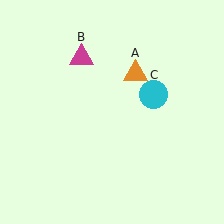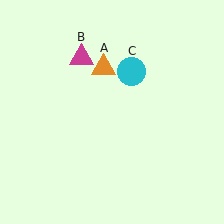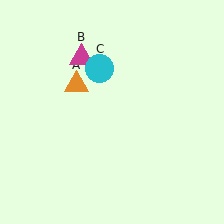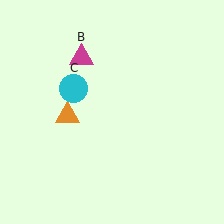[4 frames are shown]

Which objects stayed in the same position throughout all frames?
Magenta triangle (object B) remained stationary.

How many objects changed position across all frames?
2 objects changed position: orange triangle (object A), cyan circle (object C).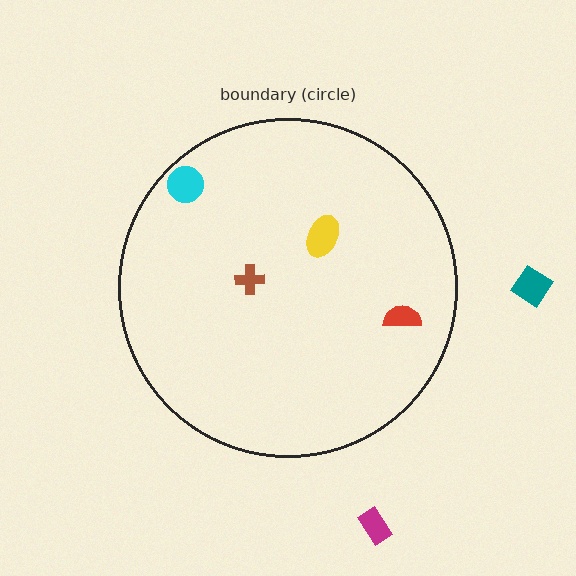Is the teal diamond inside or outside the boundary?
Outside.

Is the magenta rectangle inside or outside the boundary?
Outside.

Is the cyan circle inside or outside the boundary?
Inside.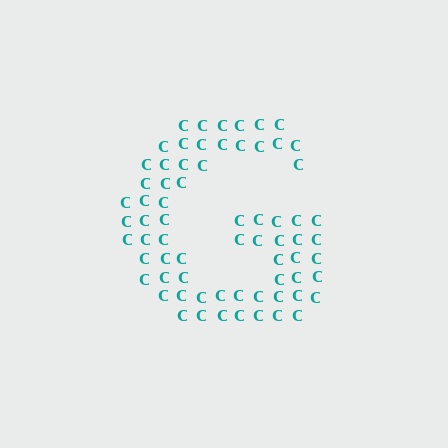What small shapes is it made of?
It is made of small letter C's.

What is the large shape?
The large shape is the letter G.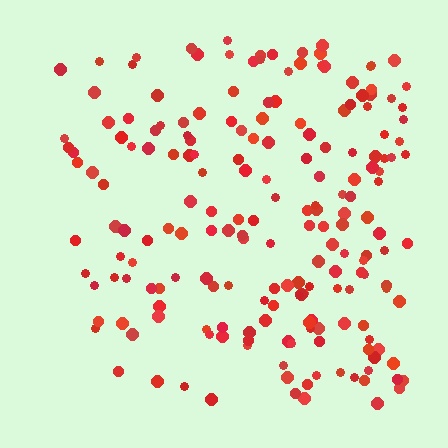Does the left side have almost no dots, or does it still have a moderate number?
Still a moderate number, just noticeably fewer than the right.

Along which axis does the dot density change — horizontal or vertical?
Horizontal.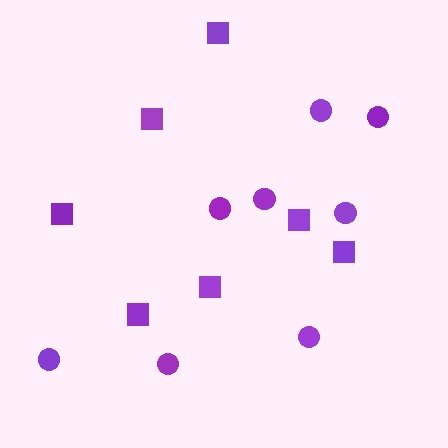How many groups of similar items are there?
There are 2 groups: one group of squares (7) and one group of circles (8).